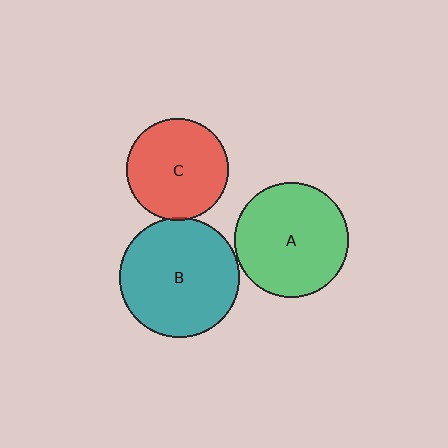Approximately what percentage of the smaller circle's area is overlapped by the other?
Approximately 5%.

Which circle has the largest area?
Circle B (teal).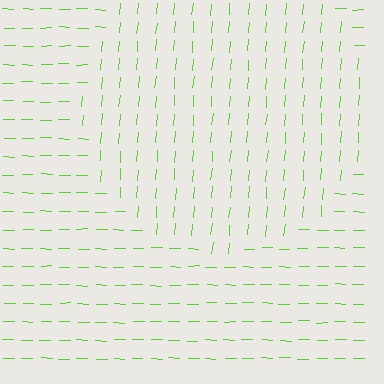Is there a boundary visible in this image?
Yes, there is a texture boundary formed by a change in line orientation.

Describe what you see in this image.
The image is filled with small lime line segments. A circle region in the image has lines oriented differently from the surrounding lines, creating a visible texture boundary.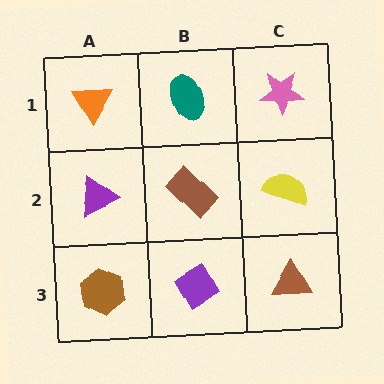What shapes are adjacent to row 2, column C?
A pink star (row 1, column C), a brown triangle (row 3, column C), a brown rectangle (row 2, column B).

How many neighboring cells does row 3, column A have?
2.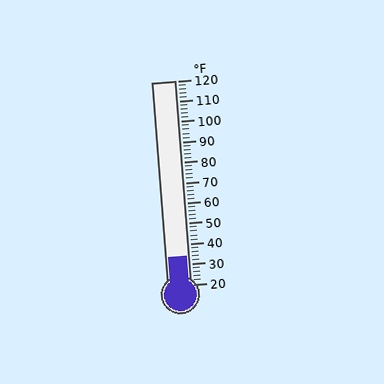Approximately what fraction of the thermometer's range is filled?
The thermometer is filled to approximately 15% of its range.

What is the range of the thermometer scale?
The thermometer scale ranges from 20°F to 120°F.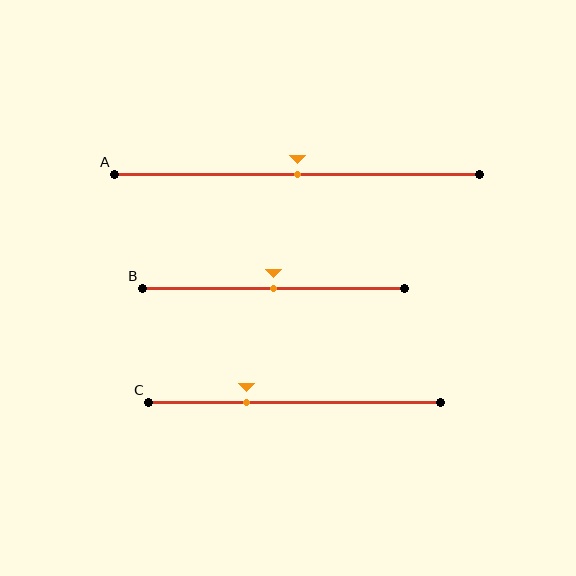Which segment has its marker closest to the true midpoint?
Segment A has its marker closest to the true midpoint.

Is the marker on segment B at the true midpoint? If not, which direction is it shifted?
Yes, the marker on segment B is at the true midpoint.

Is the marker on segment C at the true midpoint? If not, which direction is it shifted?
No, the marker on segment C is shifted to the left by about 17% of the segment length.